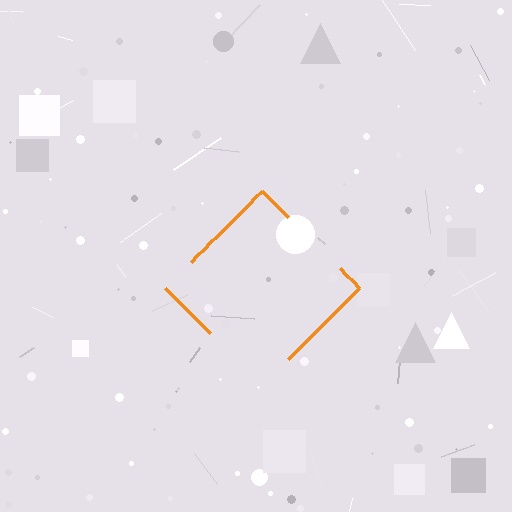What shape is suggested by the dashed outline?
The dashed outline suggests a diamond.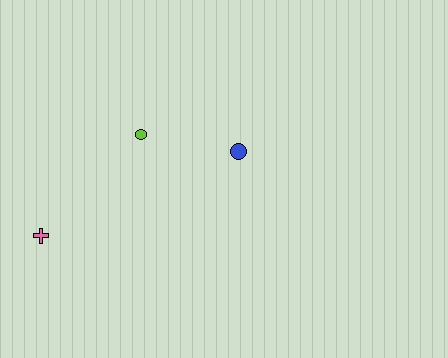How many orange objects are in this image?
There are no orange objects.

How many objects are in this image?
There are 3 objects.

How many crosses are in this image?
There is 1 cross.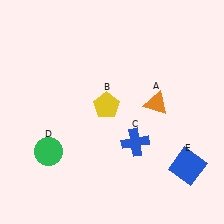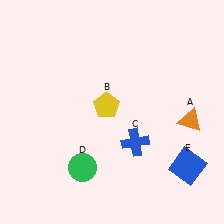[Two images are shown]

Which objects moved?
The objects that moved are: the orange triangle (A), the green circle (D).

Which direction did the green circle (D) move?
The green circle (D) moved right.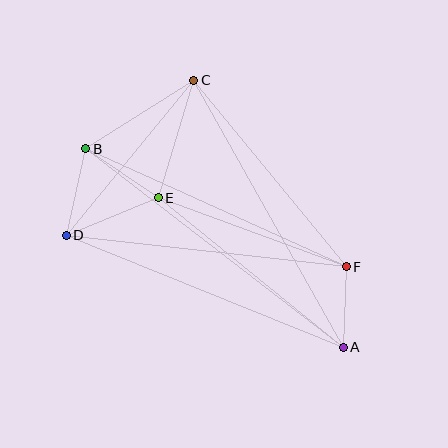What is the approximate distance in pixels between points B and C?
The distance between B and C is approximately 128 pixels.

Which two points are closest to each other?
Points A and F are closest to each other.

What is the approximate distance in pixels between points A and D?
The distance between A and D is approximately 299 pixels.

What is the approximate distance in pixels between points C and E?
The distance between C and E is approximately 123 pixels.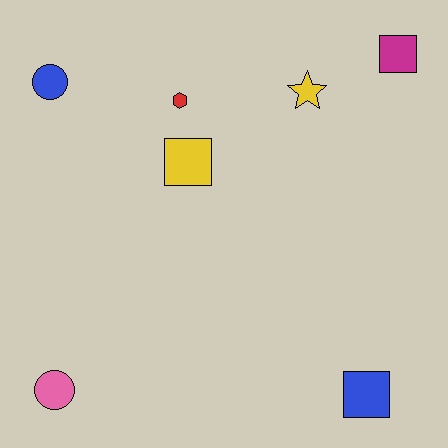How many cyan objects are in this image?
There are no cyan objects.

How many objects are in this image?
There are 7 objects.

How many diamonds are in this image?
There are no diamonds.